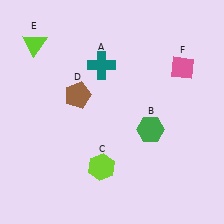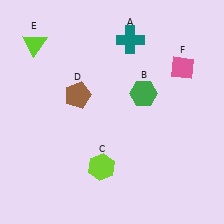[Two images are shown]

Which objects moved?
The objects that moved are: the teal cross (A), the green hexagon (B).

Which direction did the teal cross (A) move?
The teal cross (A) moved right.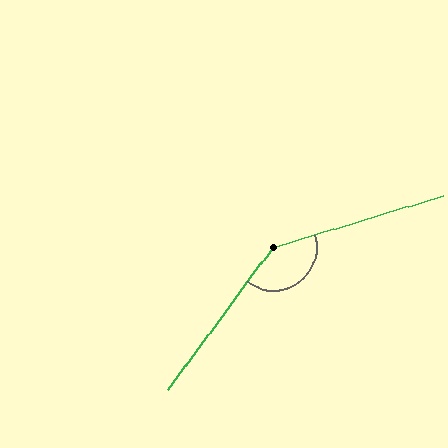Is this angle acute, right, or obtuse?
It is obtuse.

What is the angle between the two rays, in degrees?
Approximately 143 degrees.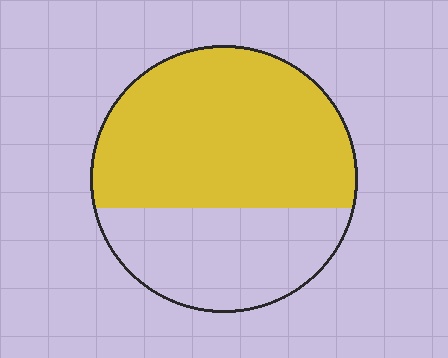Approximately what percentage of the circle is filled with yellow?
Approximately 65%.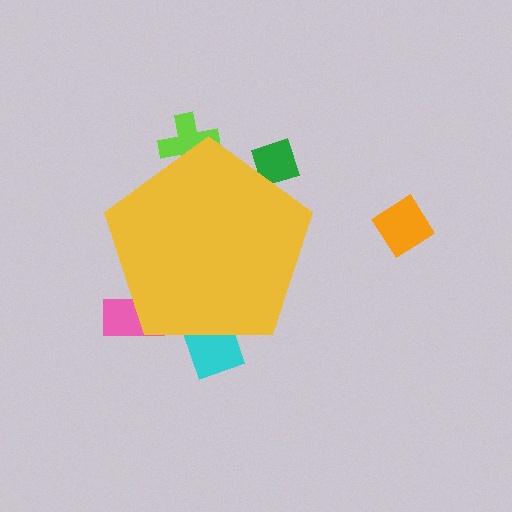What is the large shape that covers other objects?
A yellow pentagon.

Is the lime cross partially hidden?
Yes, the lime cross is partially hidden behind the yellow pentagon.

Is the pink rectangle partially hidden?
Yes, the pink rectangle is partially hidden behind the yellow pentagon.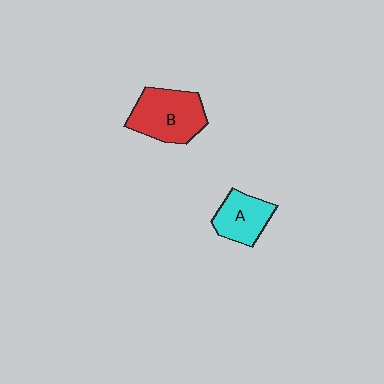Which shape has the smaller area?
Shape A (cyan).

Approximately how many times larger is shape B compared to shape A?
Approximately 1.5 times.